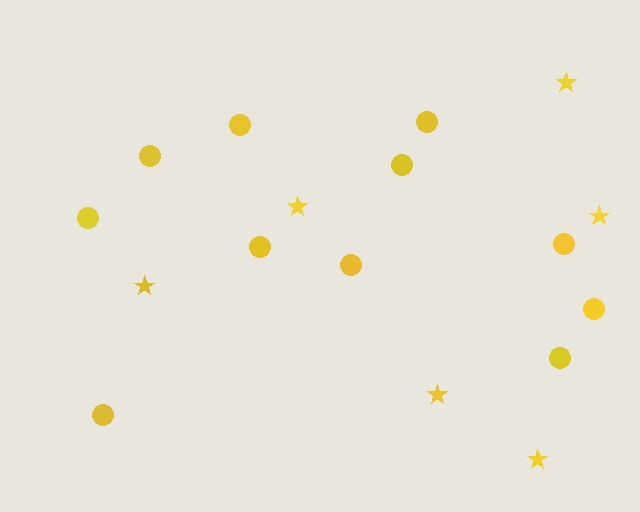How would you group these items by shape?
There are 2 groups: one group of stars (6) and one group of circles (11).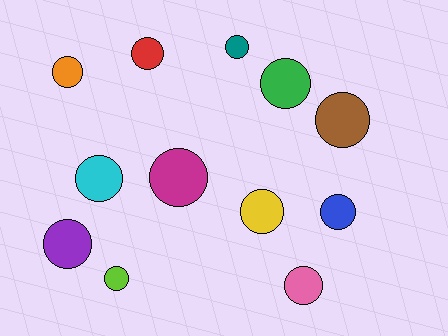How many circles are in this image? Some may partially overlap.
There are 12 circles.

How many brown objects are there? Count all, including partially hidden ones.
There is 1 brown object.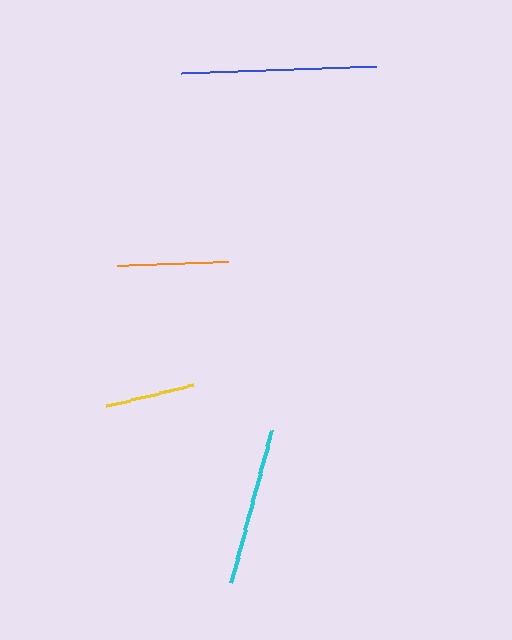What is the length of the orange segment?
The orange segment is approximately 111 pixels long.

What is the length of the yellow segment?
The yellow segment is approximately 89 pixels long.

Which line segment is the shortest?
The yellow line is the shortest at approximately 89 pixels.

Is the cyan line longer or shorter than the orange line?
The cyan line is longer than the orange line.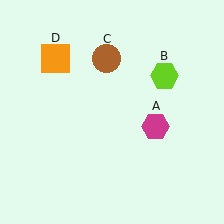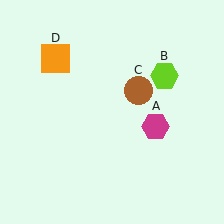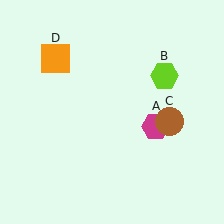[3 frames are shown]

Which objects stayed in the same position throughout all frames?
Magenta hexagon (object A) and lime hexagon (object B) and orange square (object D) remained stationary.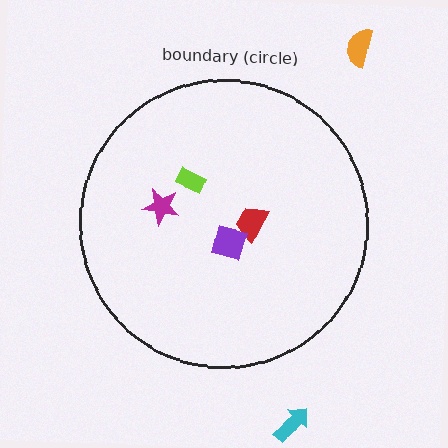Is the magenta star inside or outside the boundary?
Inside.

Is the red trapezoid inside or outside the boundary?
Inside.